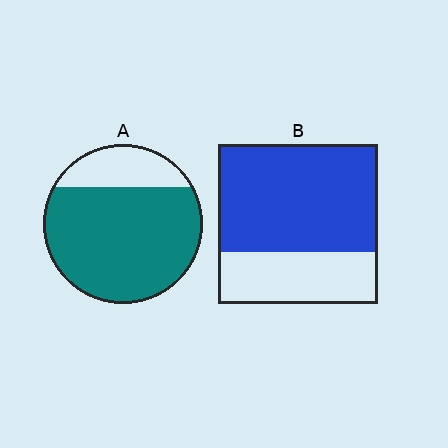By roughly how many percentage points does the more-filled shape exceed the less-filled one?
By roughly 10 percentage points (A over B).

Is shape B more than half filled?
Yes.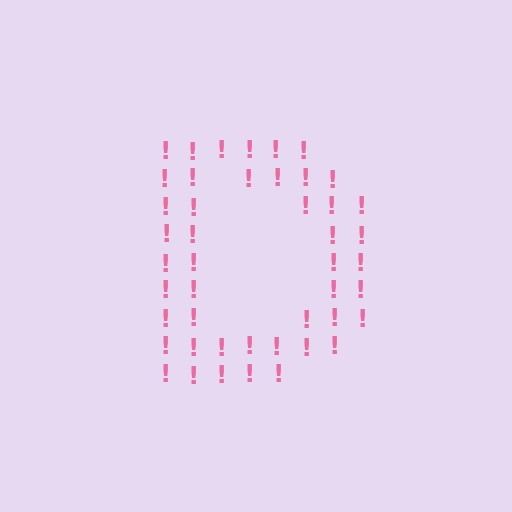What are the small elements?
The small elements are exclamation marks.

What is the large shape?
The large shape is the letter D.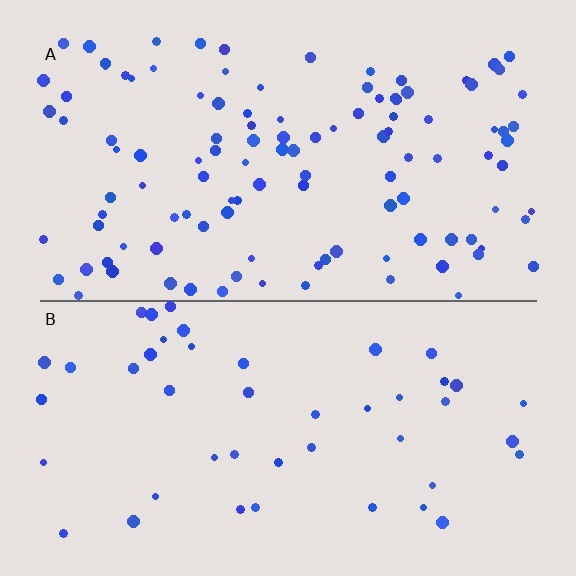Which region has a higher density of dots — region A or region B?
A (the top).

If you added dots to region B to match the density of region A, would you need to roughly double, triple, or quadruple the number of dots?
Approximately triple.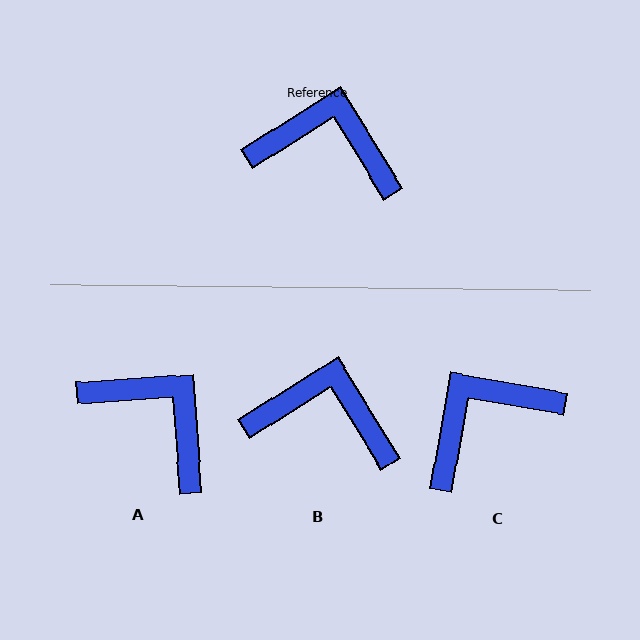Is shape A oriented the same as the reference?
No, it is off by about 28 degrees.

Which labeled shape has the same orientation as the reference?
B.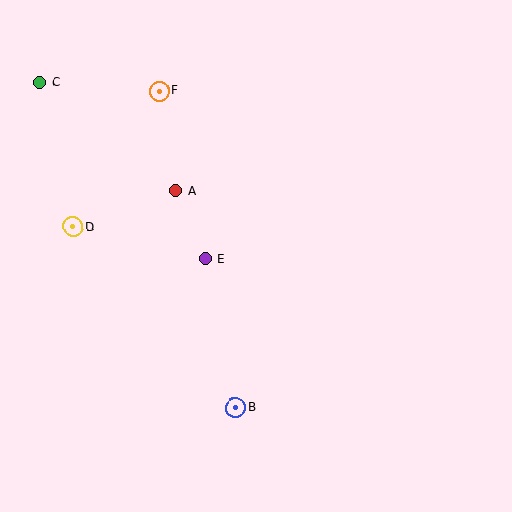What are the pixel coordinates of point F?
Point F is at (159, 91).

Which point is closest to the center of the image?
Point E at (205, 258) is closest to the center.